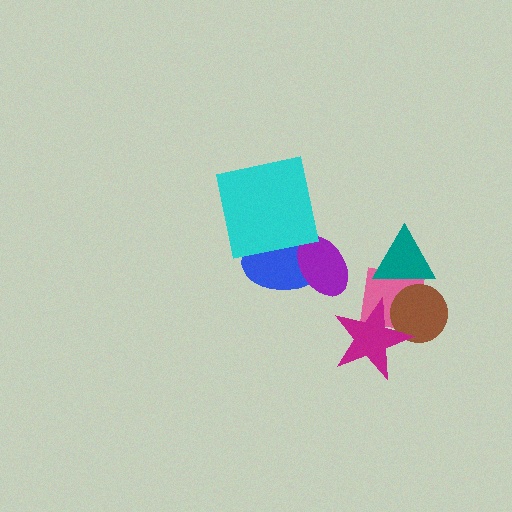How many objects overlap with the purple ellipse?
1 object overlaps with the purple ellipse.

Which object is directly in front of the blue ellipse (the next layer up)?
The purple ellipse is directly in front of the blue ellipse.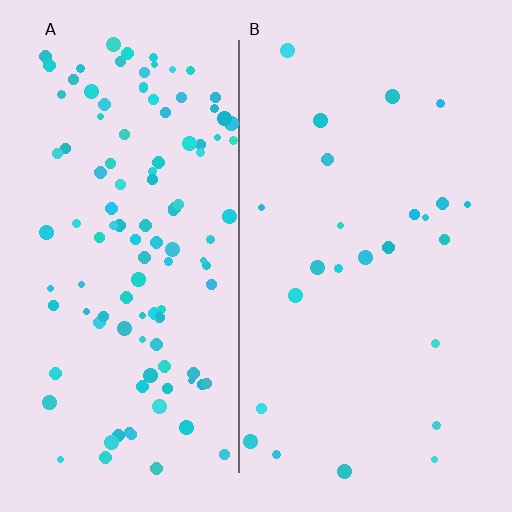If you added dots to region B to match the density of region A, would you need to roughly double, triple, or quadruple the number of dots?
Approximately quadruple.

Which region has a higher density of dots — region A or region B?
A (the left).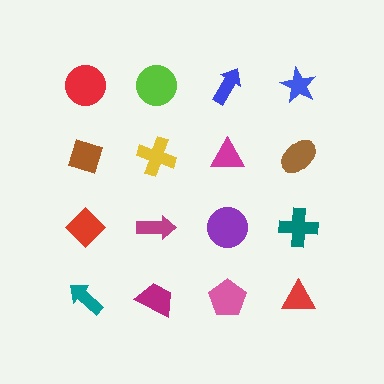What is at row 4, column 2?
A magenta trapezoid.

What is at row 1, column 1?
A red circle.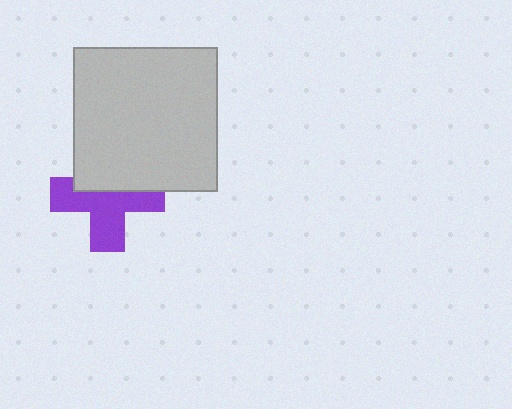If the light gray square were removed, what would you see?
You would see the complete purple cross.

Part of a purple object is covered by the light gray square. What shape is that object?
It is a cross.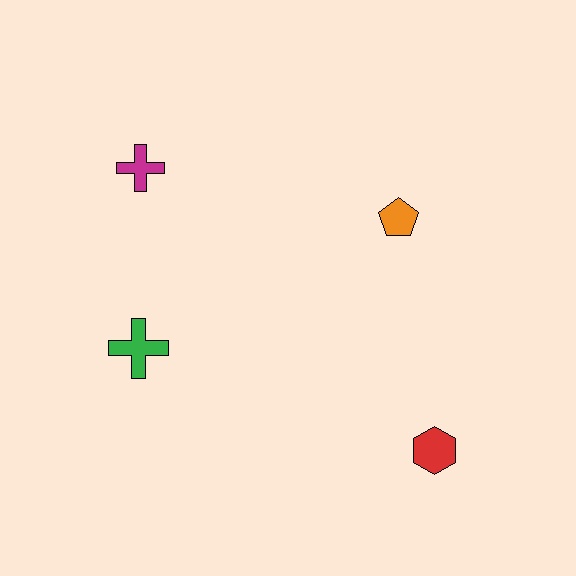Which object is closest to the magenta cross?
The green cross is closest to the magenta cross.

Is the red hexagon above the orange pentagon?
No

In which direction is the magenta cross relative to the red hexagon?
The magenta cross is to the left of the red hexagon.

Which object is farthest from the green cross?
The red hexagon is farthest from the green cross.